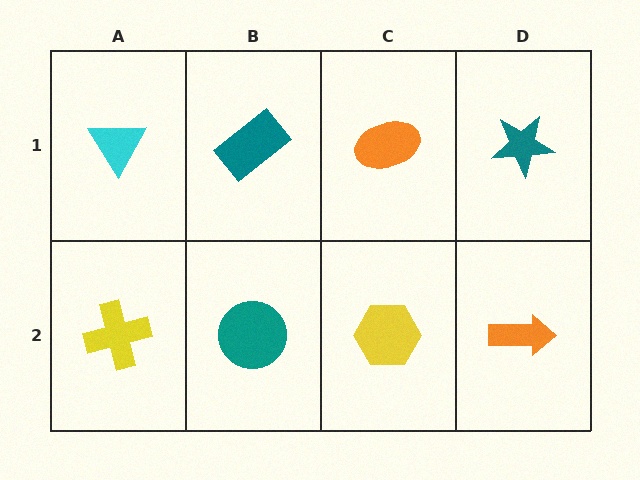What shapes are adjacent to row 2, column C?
An orange ellipse (row 1, column C), a teal circle (row 2, column B), an orange arrow (row 2, column D).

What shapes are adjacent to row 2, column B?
A teal rectangle (row 1, column B), a yellow cross (row 2, column A), a yellow hexagon (row 2, column C).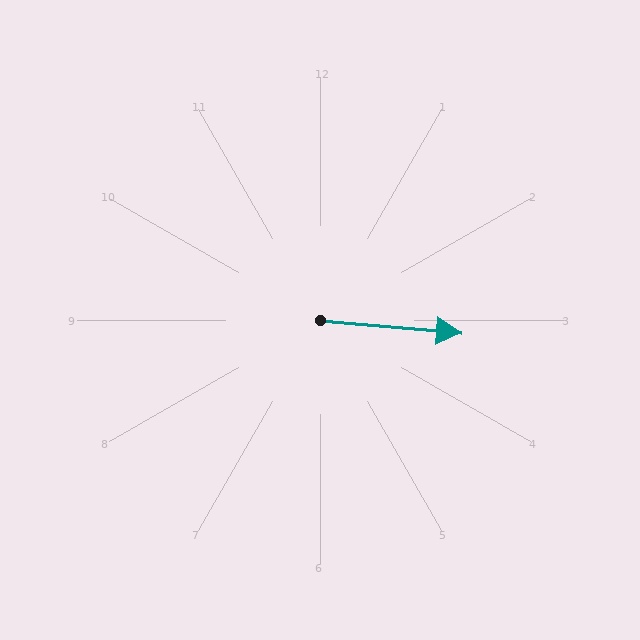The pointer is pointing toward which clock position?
Roughly 3 o'clock.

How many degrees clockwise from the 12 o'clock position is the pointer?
Approximately 95 degrees.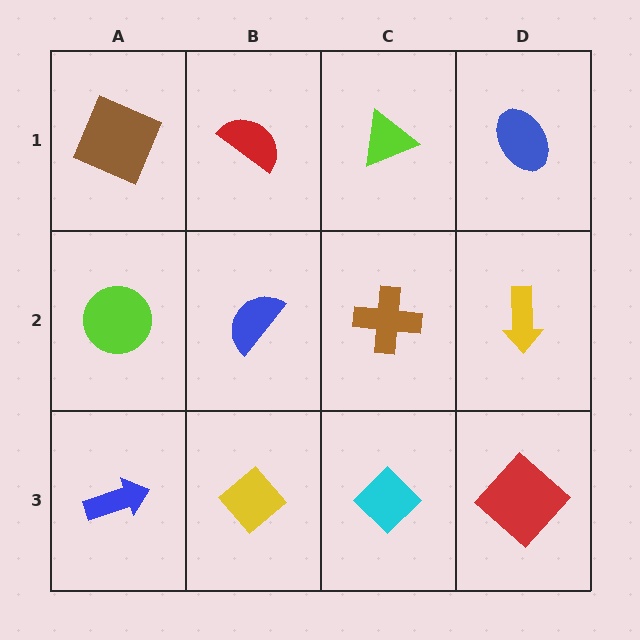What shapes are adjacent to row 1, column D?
A yellow arrow (row 2, column D), a lime triangle (row 1, column C).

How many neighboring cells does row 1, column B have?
3.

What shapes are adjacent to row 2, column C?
A lime triangle (row 1, column C), a cyan diamond (row 3, column C), a blue semicircle (row 2, column B), a yellow arrow (row 2, column D).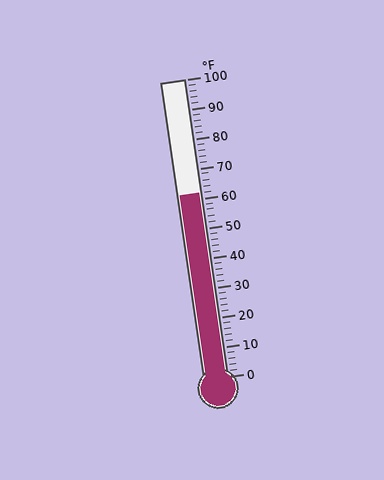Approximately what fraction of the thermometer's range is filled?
The thermometer is filled to approximately 60% of its range.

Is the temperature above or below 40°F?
The temperature is above 40°F.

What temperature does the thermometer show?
The thermometer shows approximately 62°F.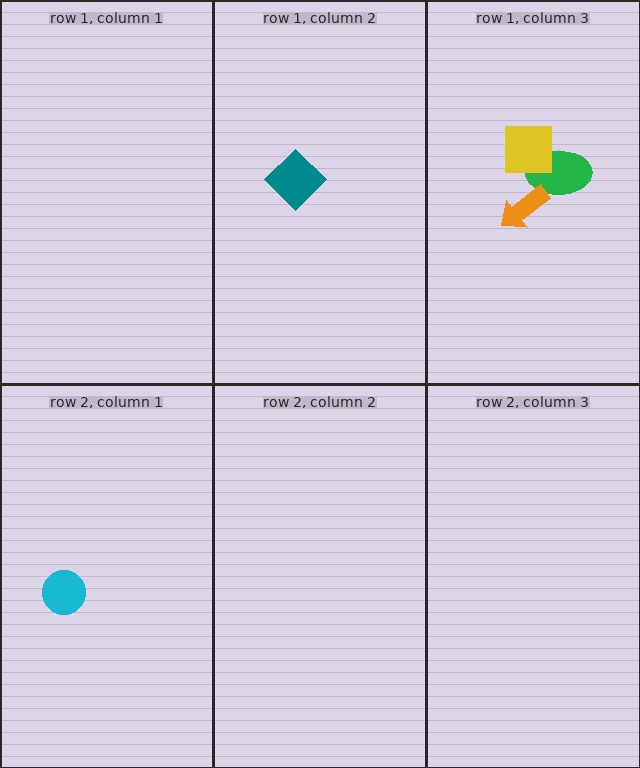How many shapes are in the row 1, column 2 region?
1.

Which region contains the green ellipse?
The row 1, column 3 region.